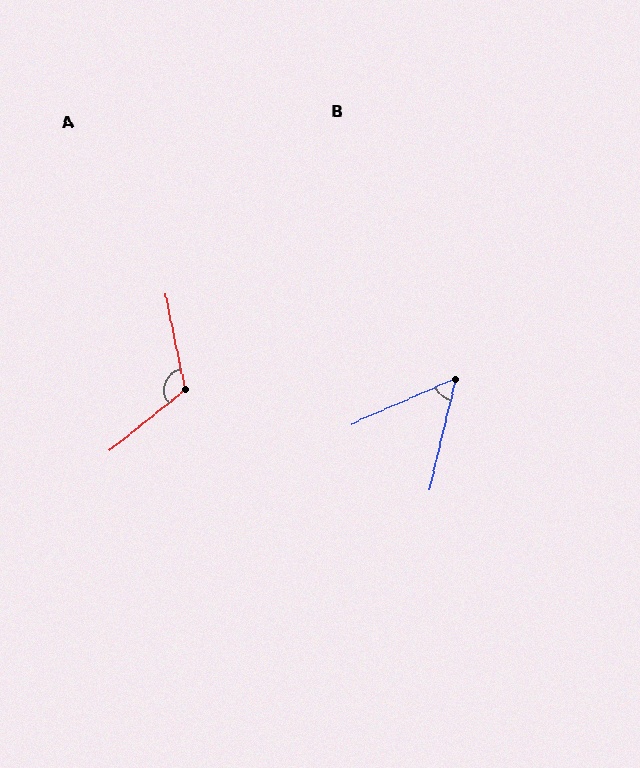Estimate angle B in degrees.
Approximately 53 degrees.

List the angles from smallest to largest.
B (53°), A (117°).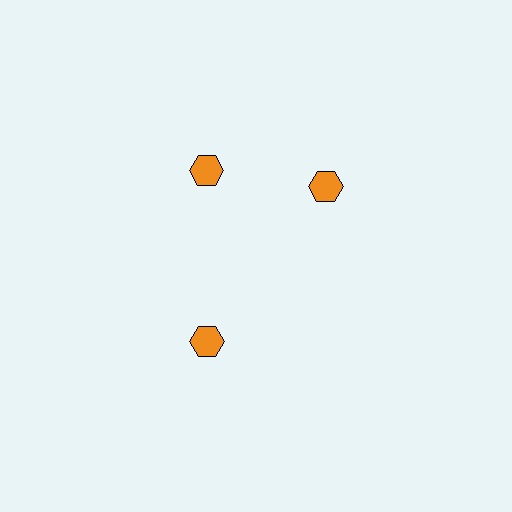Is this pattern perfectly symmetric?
No. The 3 orange hexagons are arranged in a ring, but one element near the 3 o'clock position is rotated out of alignment along the ring, breaking the 3-fold rotational symmetry.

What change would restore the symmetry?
The symmetry would be restored by rotating it back into even spacing with its neighbors so that all 3 hexagons sit at equal angles and equal distance from the center.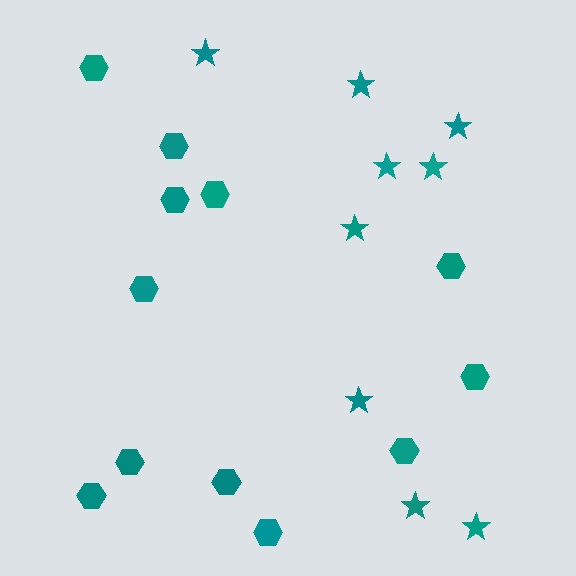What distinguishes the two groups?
There are 2 groups: one group of hexagons (12) and one group of stars (9).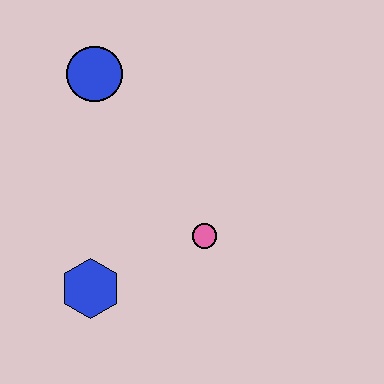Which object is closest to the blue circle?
The pink circle is closest to the blue circle.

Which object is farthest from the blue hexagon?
The blue circle is farthest from the blue hexagon.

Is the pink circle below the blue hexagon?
No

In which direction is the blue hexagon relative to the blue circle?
The blue hexagon is below the blue circle.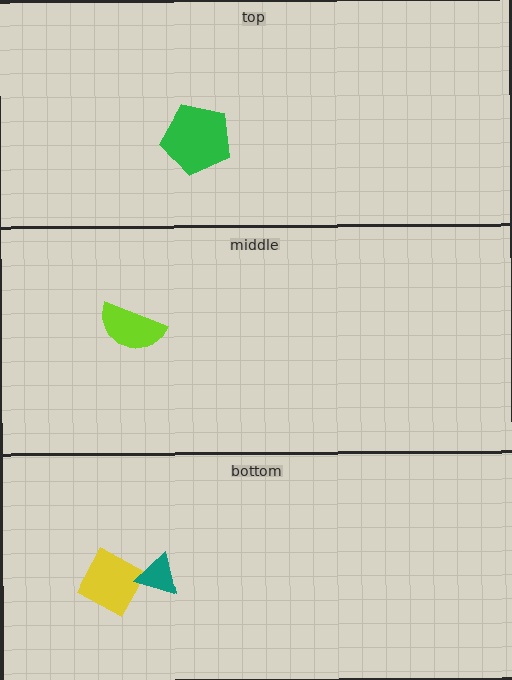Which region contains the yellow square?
The bottom region.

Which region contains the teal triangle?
The bottom region.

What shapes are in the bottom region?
The yellow square, the teal triangle.